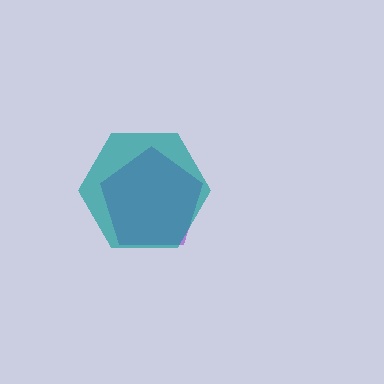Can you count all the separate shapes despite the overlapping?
Yes, there are 2 separate shapes.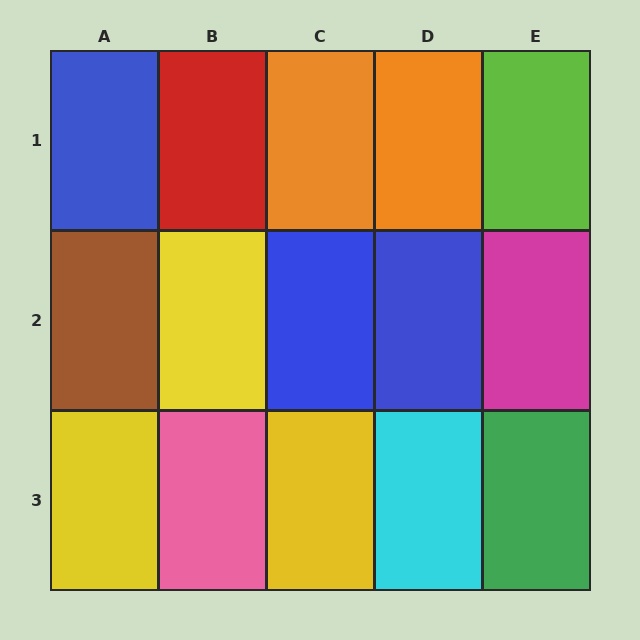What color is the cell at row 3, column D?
Cyan.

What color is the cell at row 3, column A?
Yellow.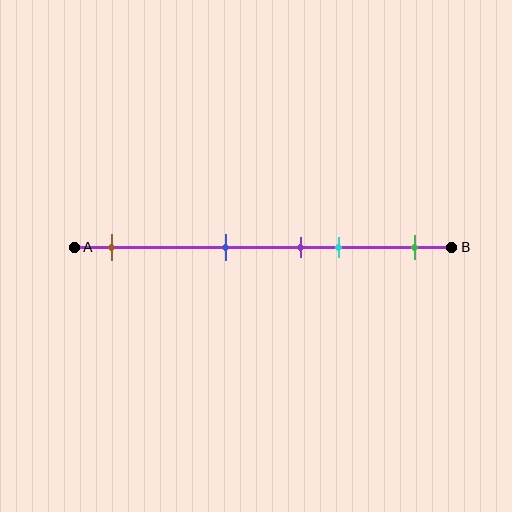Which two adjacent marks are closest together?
The purple and cyan marks are the closest adjacent pair.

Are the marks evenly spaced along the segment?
No, the marks are not evenly spaced.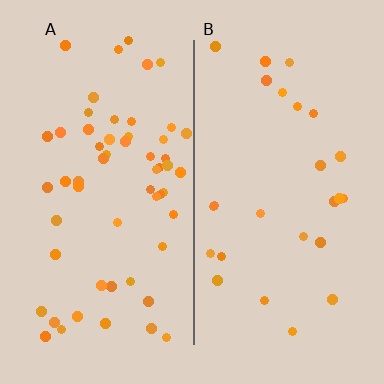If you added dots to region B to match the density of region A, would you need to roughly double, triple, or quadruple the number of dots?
Approximately double.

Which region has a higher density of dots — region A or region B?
A (the left).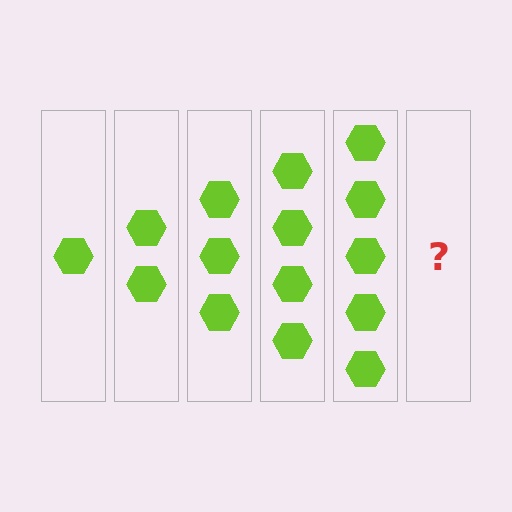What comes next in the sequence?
The next element should be 6 hexagons.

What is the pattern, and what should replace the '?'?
The pattern is that each step adds one more hexagon. The '?' should be 6 hexagons.